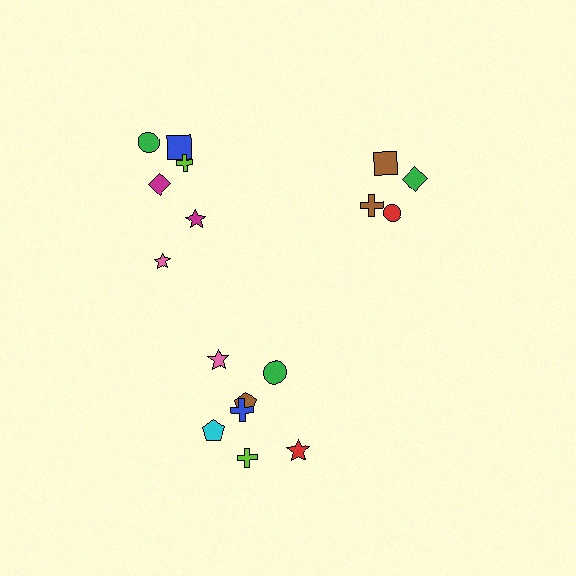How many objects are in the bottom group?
There are 7 objects.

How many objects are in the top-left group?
There are 6 objects.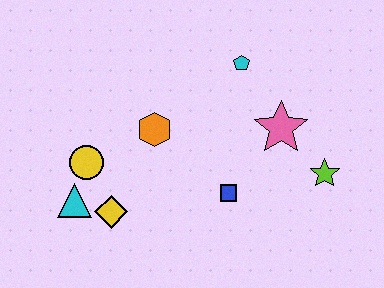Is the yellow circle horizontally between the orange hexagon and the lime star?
No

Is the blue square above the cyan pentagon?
No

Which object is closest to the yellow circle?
The cyan triangle is closest to the yellow circle.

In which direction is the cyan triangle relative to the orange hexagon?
The cyan triangle is to the left of the orange hexagon.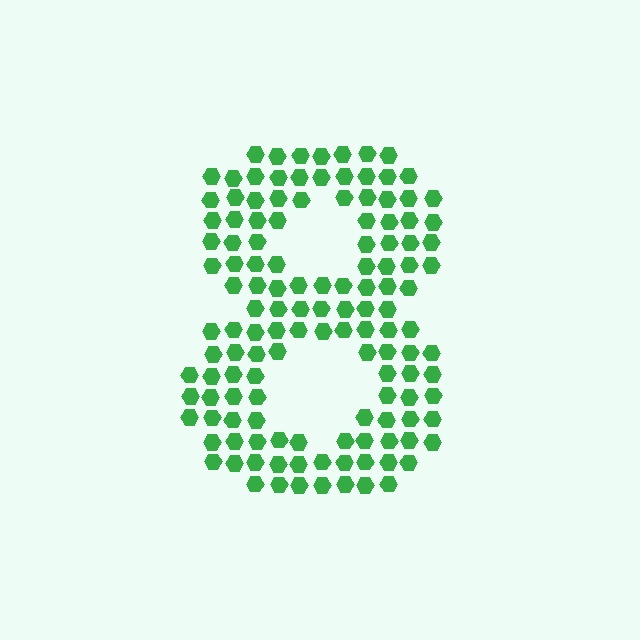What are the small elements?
The small elements are hexagons.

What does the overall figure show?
The overall figure shows the digit 8.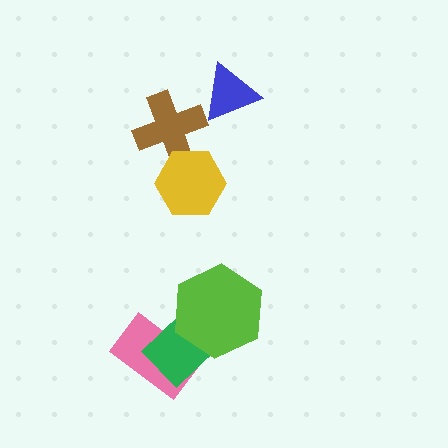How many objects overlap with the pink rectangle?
2 objects overlap with the pink rectangle.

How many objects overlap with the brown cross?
1 object overlaps with the brown cross.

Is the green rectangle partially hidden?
Yes, it is partially covered by another shape.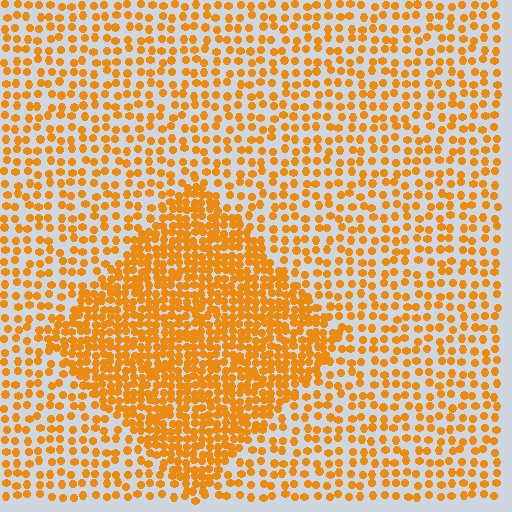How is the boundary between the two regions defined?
The boundary is defined by a change in element density (approximately 2.1x ratio). All elements are the same color, size, and shape.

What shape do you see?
I see a diamond.